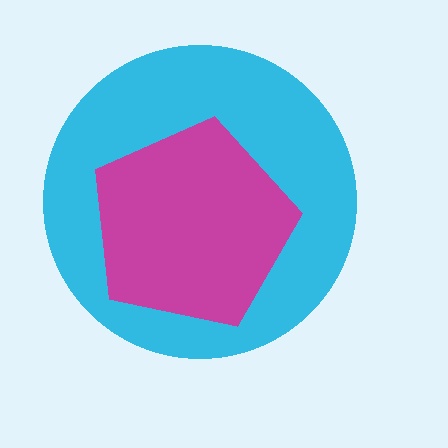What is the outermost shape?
The cyan circle.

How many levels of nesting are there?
2.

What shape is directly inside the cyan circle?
The magenta pentagon.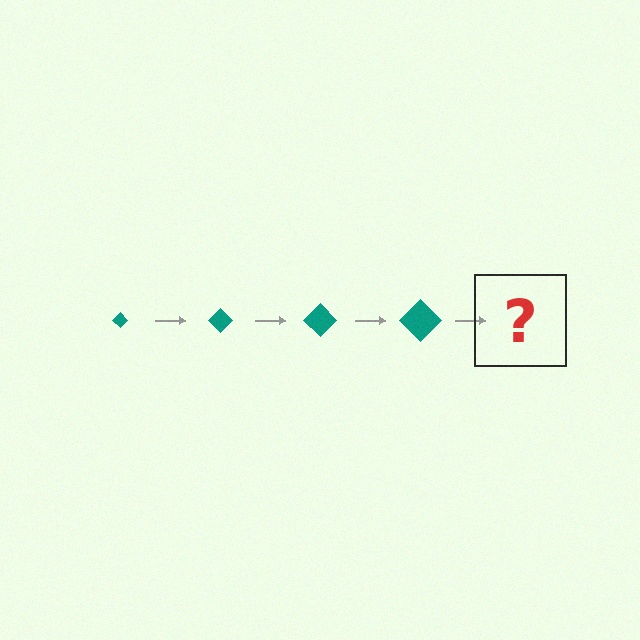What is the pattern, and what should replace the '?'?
The pattern is that the diamond gets progressively larger each step. The '?' should be a teal diamond, larger than the previous one.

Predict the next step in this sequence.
The next step is a teal diamond, larger than the previous one.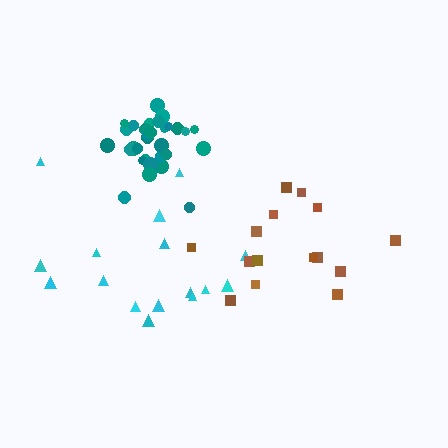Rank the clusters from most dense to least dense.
teal, brown, cyan.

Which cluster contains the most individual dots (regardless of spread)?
Teal (32).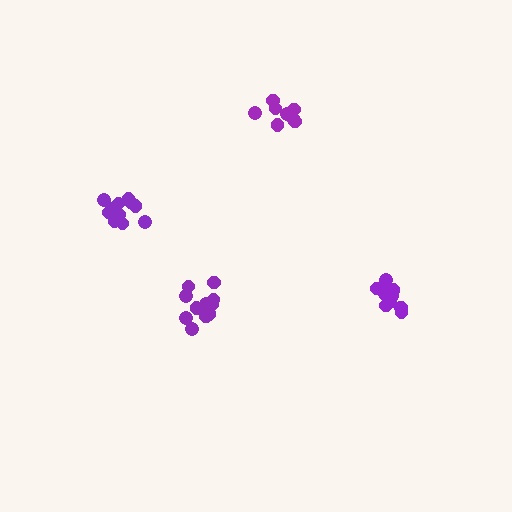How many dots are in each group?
Group 1: 12 dots, Group 2: 13 dots, Group 3: 9 dots, Group 4: 10 dots (44 total).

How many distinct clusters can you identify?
There are 4 distinct clusters.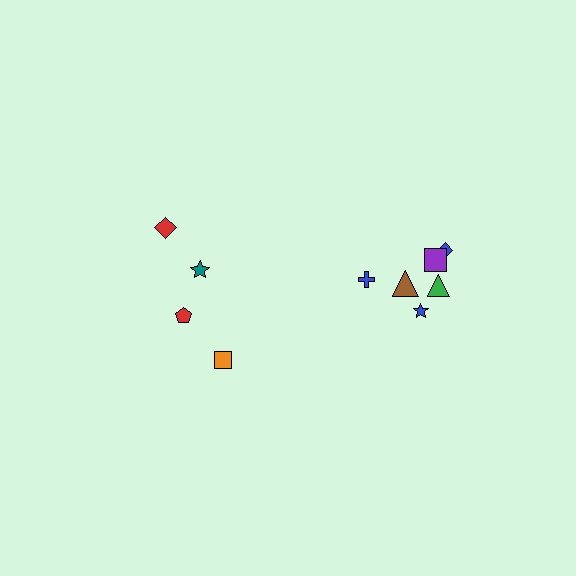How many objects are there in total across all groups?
There are 10 objects.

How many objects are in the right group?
There are 6 objects.